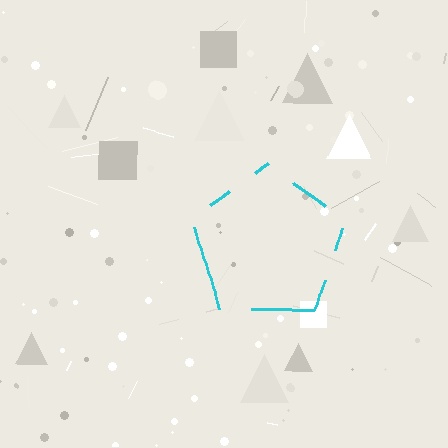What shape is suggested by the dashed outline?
The dashed outline suggests a pentagon.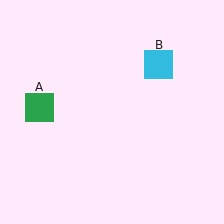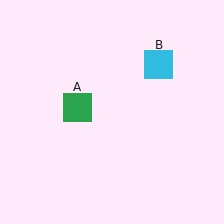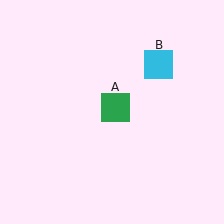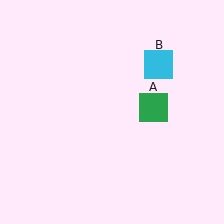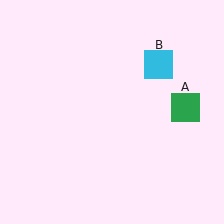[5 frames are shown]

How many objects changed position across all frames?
1 object changed position: green square (object A).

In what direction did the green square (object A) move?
The green square (object A) moved right.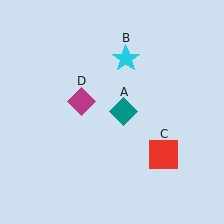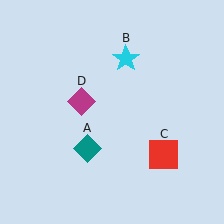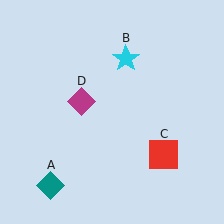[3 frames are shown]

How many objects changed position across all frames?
1 object changed position: teal diamond (object A).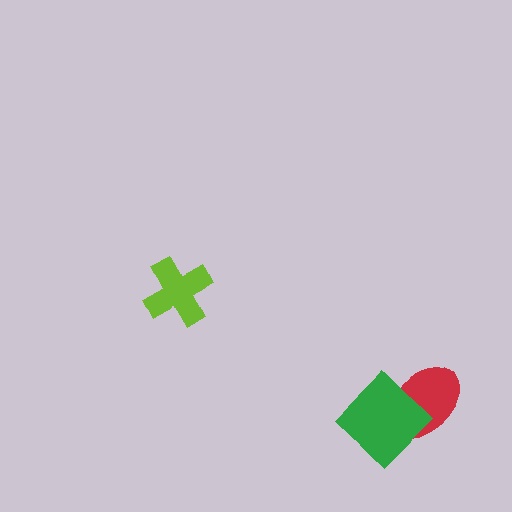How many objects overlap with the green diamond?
1 object overlaps with the green diamond.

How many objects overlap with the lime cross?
0 objects overlap with the lime cross.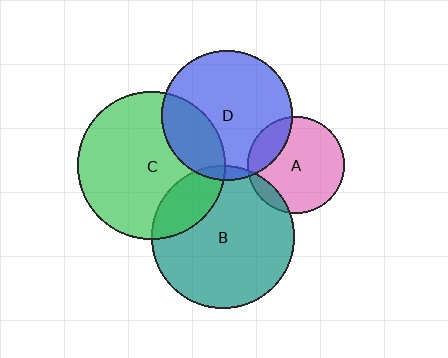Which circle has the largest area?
Circle C (green).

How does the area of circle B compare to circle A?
Approximately 2.2 times.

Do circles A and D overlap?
Yes.